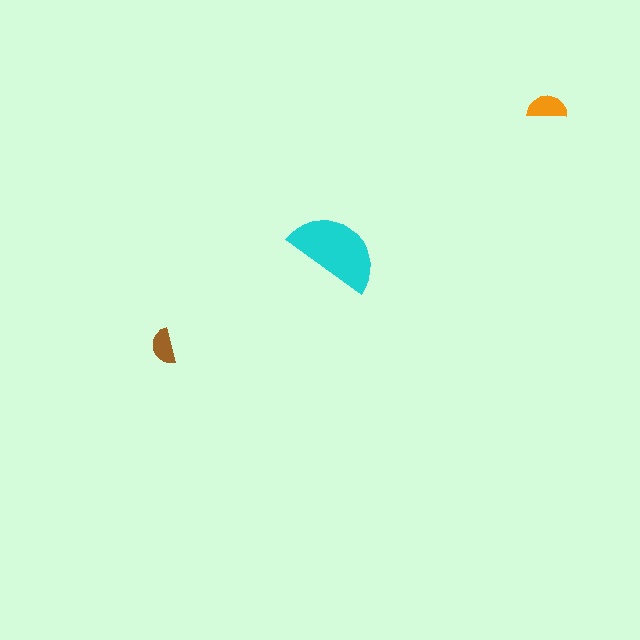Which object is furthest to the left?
The brown semicircle is leftmost.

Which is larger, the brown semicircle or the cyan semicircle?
The cyan one.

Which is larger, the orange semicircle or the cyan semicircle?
The cyan one.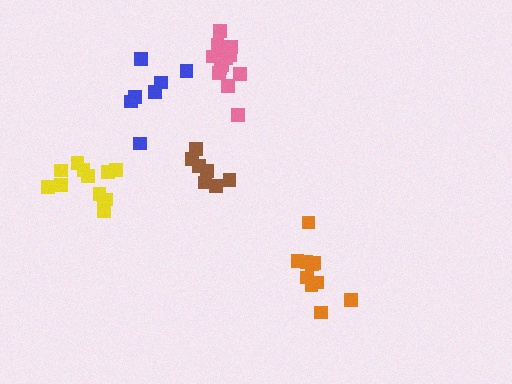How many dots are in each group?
Group 1: 12 dots, Group 2: 7 dots, Group 3: 7 dots, Group 4: 12 dots, Group 5: 10 dots (48 total).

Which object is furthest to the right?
The orange cluster is rightmost.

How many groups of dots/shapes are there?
There are 5 groups.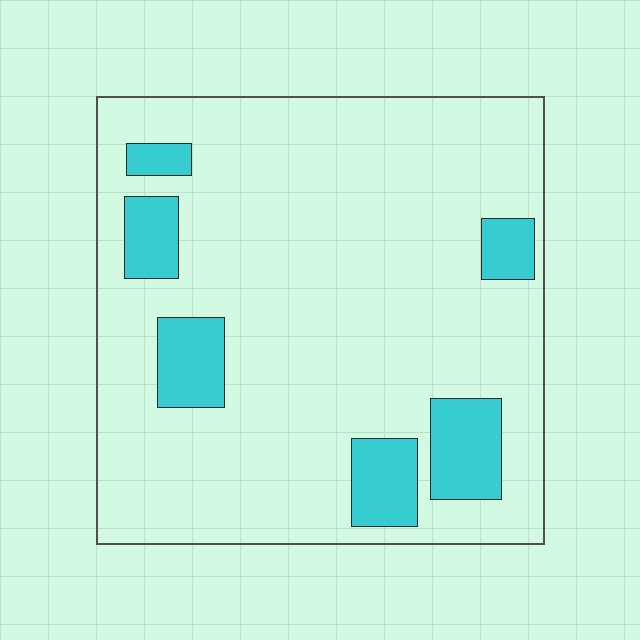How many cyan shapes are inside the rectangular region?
6.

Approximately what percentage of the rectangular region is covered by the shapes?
Approximately 15%.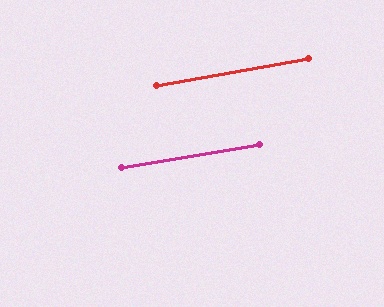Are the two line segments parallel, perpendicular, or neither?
Parallel — their directions differ by only 0.8°.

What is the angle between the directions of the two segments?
Approximately 1 degree.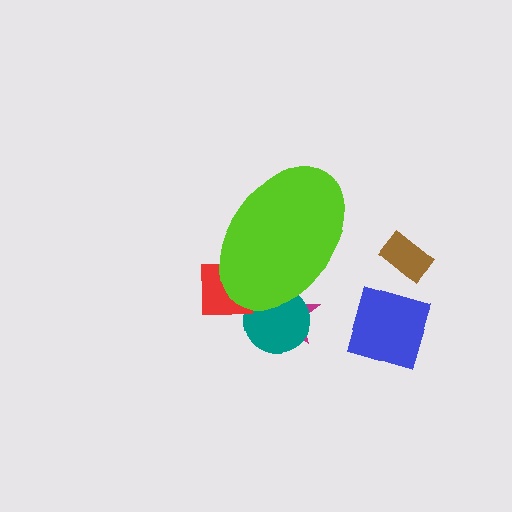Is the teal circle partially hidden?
Yes, the teal circle is partially hidden behind the lime ellipse.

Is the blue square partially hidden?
No, the blue square is fully visible.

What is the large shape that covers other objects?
A lime ellipse.